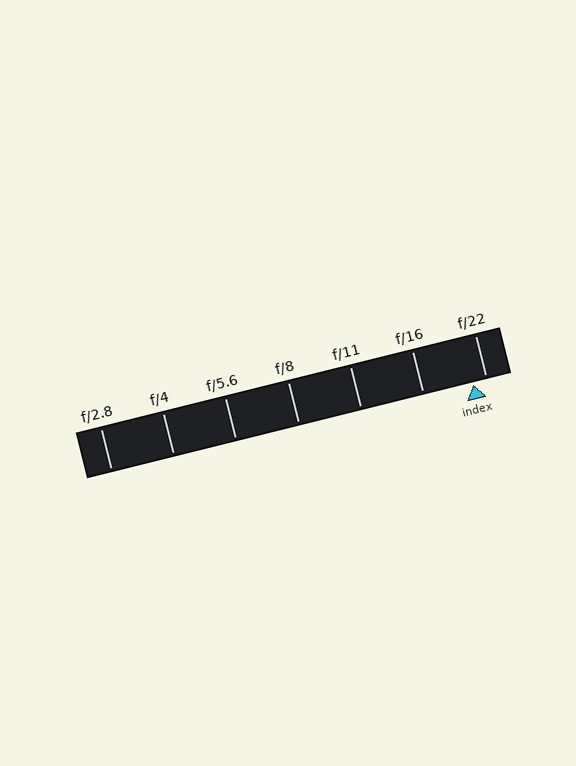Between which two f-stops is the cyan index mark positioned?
The index mark is between f/16 and f/22.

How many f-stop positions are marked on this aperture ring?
There are 7 f-stop positions marked.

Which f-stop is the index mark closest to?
The index mark is closest to f/22.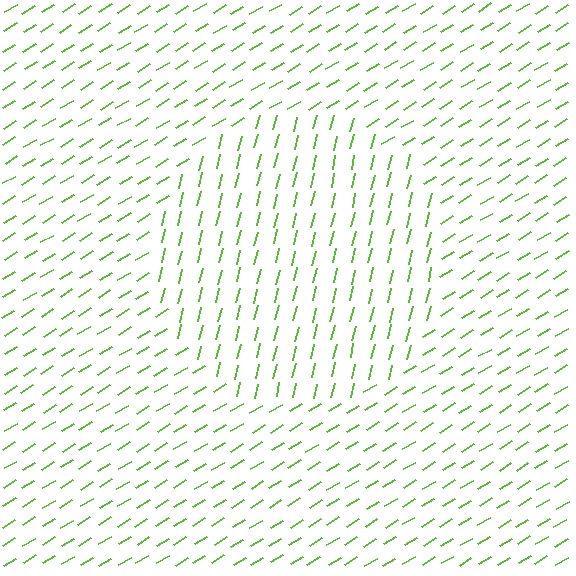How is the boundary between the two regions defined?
The boundary is defined purely by a change in line orientation (approximately 45 degrees difference). All lines are the same color and thickness.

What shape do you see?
I see a circle.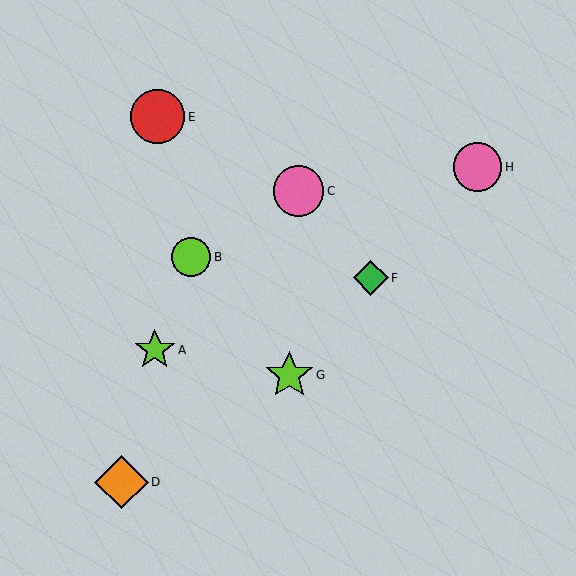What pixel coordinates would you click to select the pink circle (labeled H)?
Click at (478, 167) to select the pink circle H.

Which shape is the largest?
The red circle (labeled E) is the largest.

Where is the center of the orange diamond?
The center of the orange diamond is at (121, 482).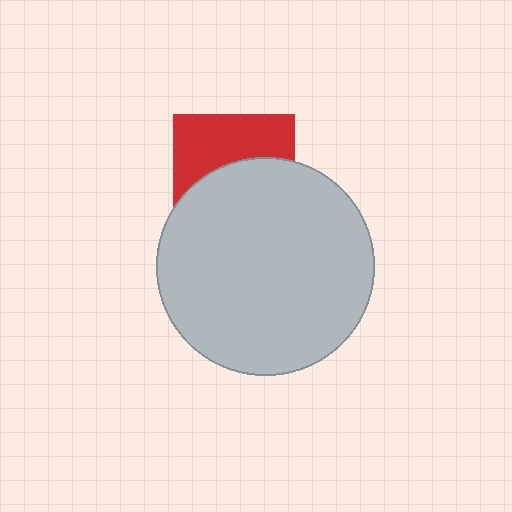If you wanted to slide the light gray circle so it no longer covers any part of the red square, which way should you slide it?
Slide it down — that is the most direct way to separate the two shapes.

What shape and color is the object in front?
The object in front is a light gray circle.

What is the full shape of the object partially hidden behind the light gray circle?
The partially hidden object is a red square.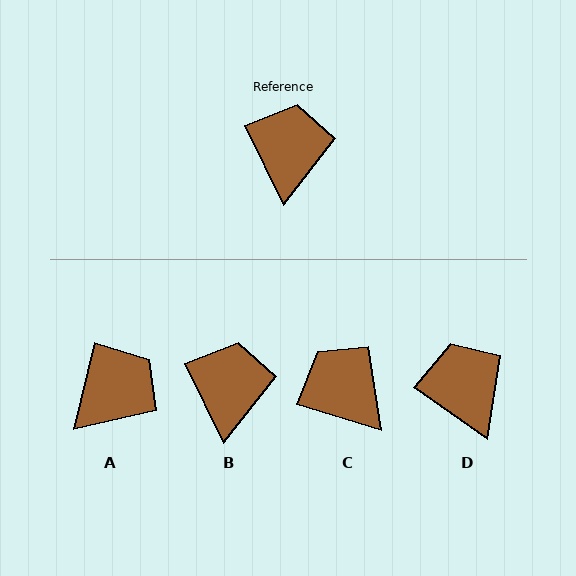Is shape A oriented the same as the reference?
No, it is off by about 40 degrees.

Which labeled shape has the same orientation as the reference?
B.